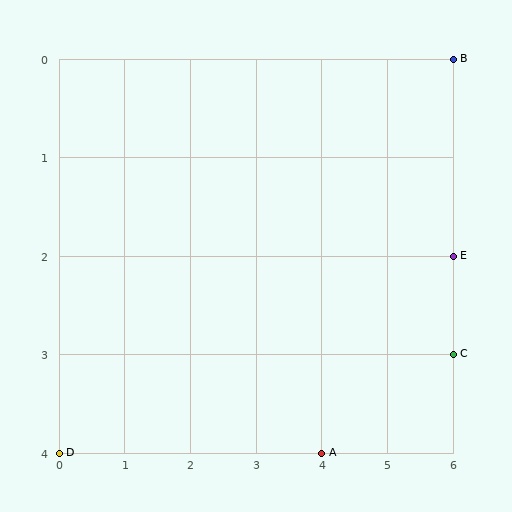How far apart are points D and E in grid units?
Points D and E are 6 columns and 2 rows apart (about 6.3 grid units diagonally).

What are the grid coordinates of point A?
Point A is at grid coordinates (4, 4).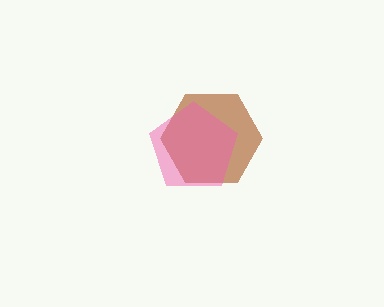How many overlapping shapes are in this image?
There are 2 overlapping shapes in the image.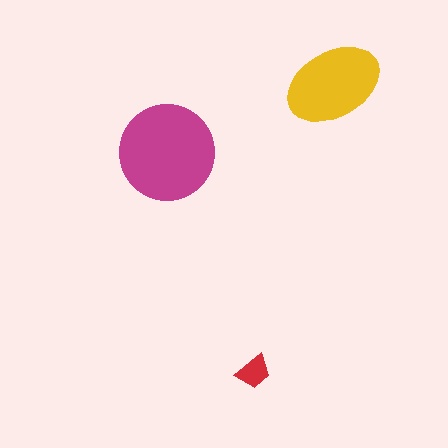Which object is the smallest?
The red trapezoid.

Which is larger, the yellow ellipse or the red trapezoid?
The yellow ellipse.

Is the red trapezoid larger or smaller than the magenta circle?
Smaller.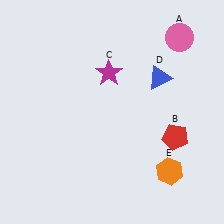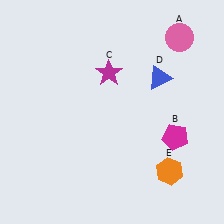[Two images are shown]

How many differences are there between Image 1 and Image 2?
There is 1 difference between the two images.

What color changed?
The pentagon (B) changed from red in Image 1 to magenta in Image 2.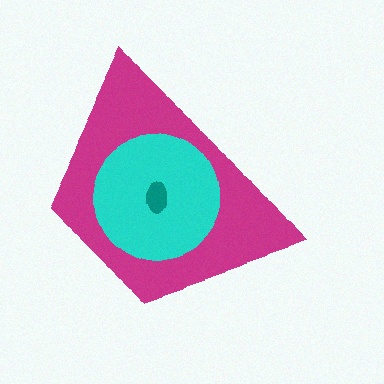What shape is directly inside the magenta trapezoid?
The cyan circle.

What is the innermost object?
The teal ellipse.